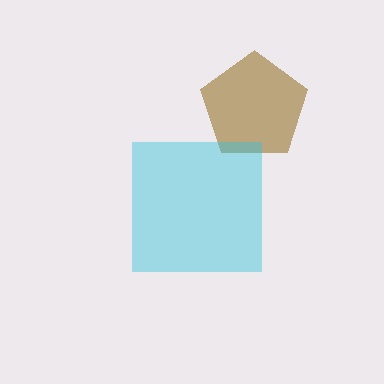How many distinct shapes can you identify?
There are 2 distinct shapes: a brown pentagon, a cyan square.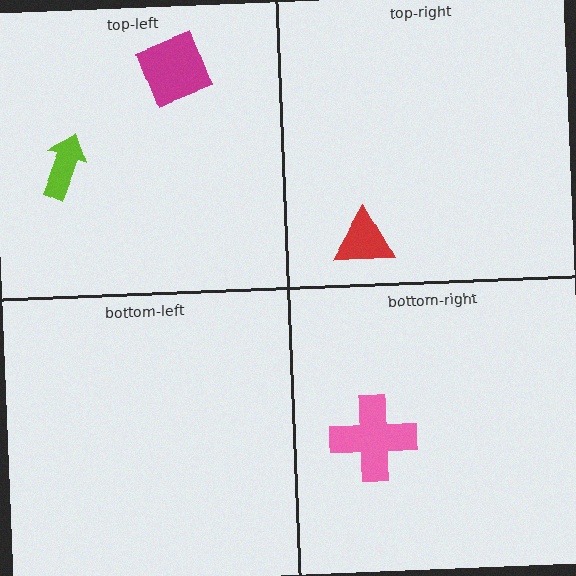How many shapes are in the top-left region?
2.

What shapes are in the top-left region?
The magenta diamond, the lime arrow.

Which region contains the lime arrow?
The top-left region.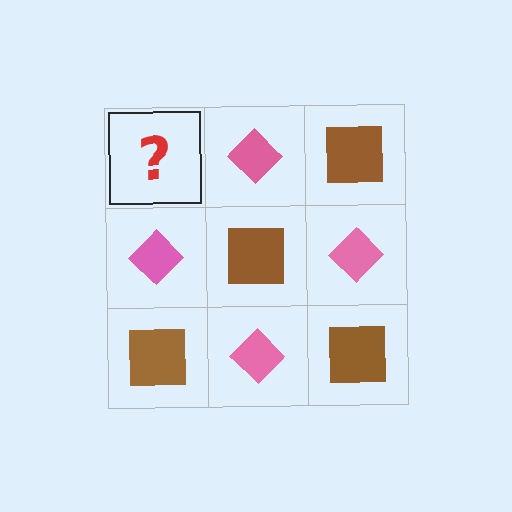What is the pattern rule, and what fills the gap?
The rule is that it alternates brown square and pink diamond in a checkerboard pattern. The gap should be filled with a brown square.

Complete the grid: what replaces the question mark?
The question mark should be replaced with a brown square.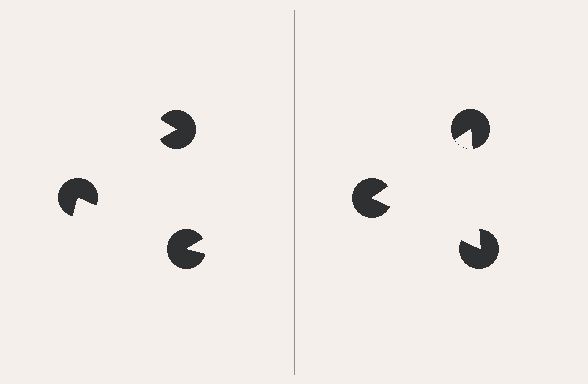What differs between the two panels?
The pac-man discs are positioned identically on both sides; only the wedge orientations differ. On the right they align to a triangle; on the left they are misaligned.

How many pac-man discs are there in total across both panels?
6 — 3 on each side.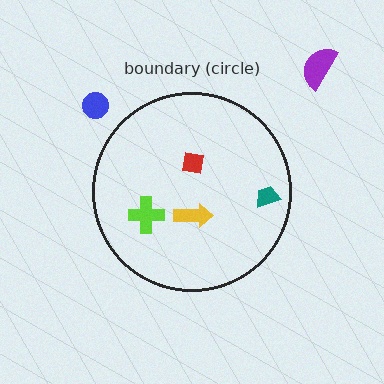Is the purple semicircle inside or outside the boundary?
Outside.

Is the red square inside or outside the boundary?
Inside.